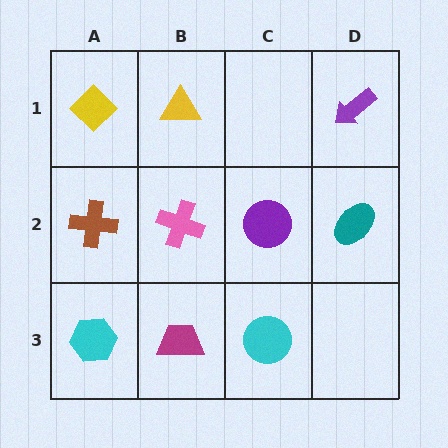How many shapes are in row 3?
3 shapes.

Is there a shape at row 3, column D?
No, that cell is empty.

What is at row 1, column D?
A purple arrow.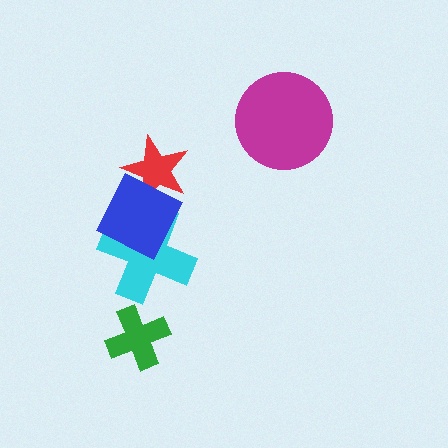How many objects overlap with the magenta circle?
0 objects overlap with the magenta circle.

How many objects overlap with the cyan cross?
1 object overlaps with the cyan cross.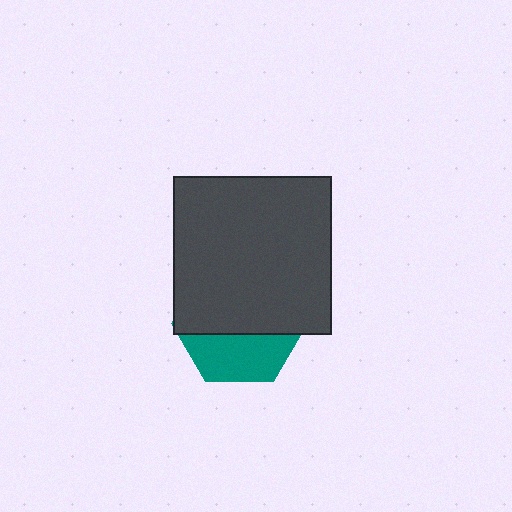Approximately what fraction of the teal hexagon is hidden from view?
Roughly 63% of the teal hexagon is hidden behind the dark gray square.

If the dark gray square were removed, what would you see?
You would see the complete teal hexagon.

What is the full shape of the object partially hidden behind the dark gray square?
The partially hidden object is a teal hexagon.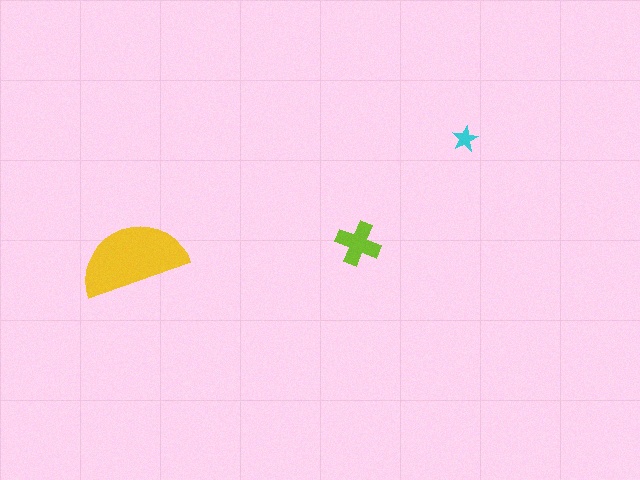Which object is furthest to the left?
The yellow semicircle is leftmost.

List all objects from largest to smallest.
The yellow semicircle, the lime cross, the cyan star.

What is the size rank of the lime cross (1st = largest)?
2nd.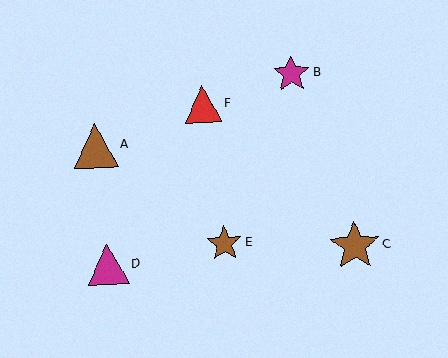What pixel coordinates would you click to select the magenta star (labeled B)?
Click at (291, 74) to select the magenta star B.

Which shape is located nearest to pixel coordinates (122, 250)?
The magenta triangle (labeled D) at (108, 264) is nearest to that location.